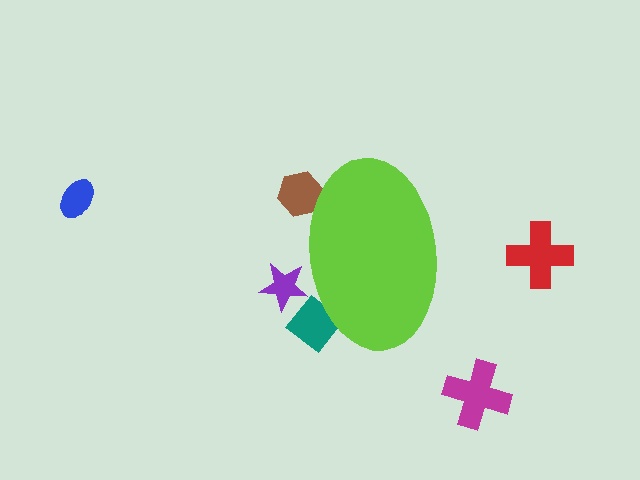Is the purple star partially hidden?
Yes, the purple star is partially hidden behind the lime ellipse.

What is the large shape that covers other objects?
A lime ellipse.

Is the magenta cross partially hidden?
No, the magenta cross is fully visible.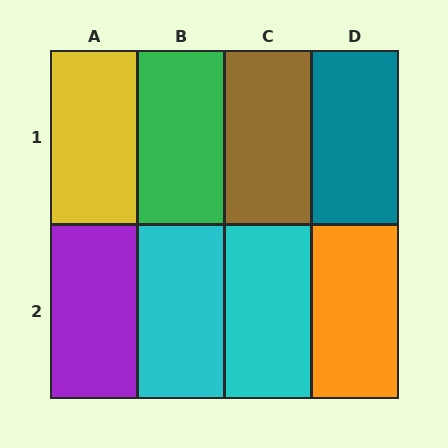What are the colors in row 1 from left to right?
Yellow, green, brown, teal.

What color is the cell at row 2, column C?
Cyan.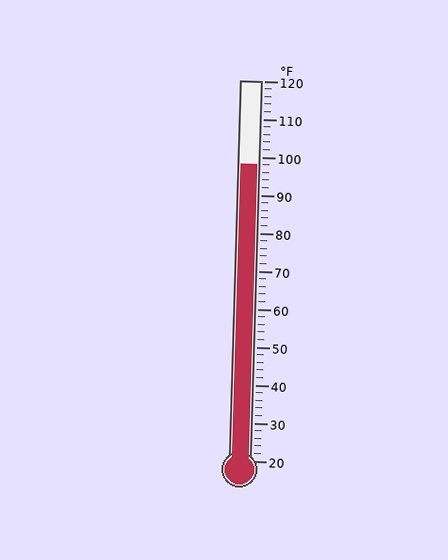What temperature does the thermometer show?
The thermometer shows approximately 98°F.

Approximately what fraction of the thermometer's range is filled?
The thermometer is filled to approximately 80% of its range.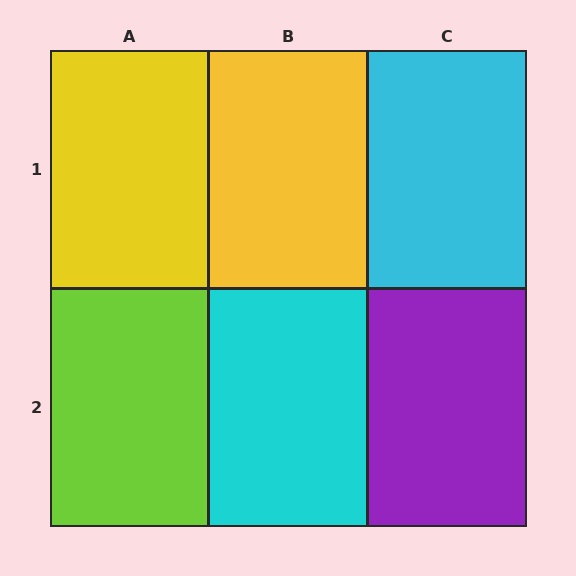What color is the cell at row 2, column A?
Lime.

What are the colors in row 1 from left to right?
Yellow, yellow, cyan.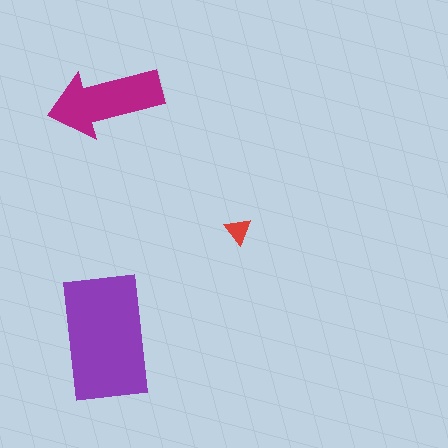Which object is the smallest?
The red triangle.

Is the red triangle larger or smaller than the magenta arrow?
Smaller.